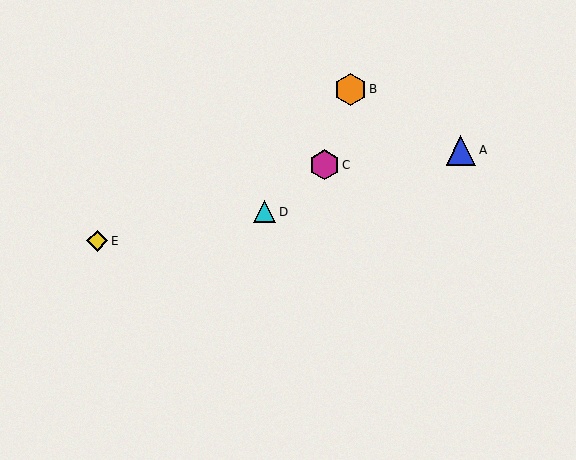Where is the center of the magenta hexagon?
The center of the magenta hexagon is at (324, 165).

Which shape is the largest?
The orange hexagon (labeled B) is the largest.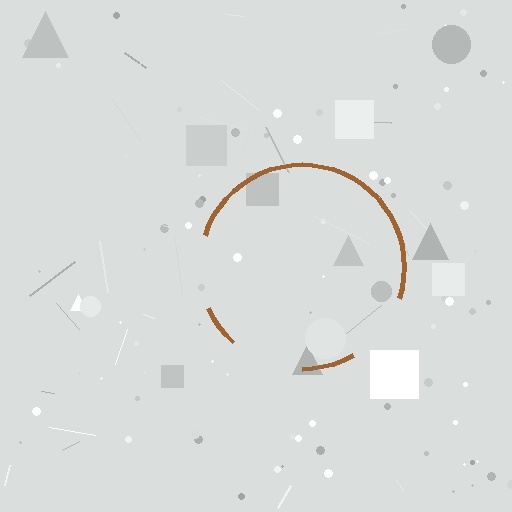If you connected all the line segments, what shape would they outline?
They would outline a circle.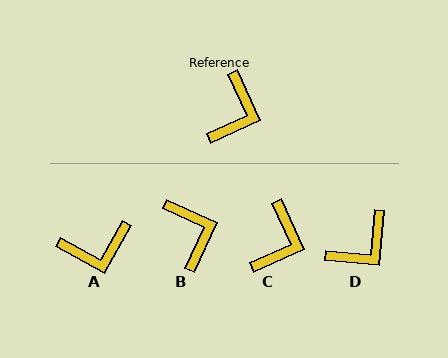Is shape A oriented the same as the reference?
No, it is off by about 54 degrees.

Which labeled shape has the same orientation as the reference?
C.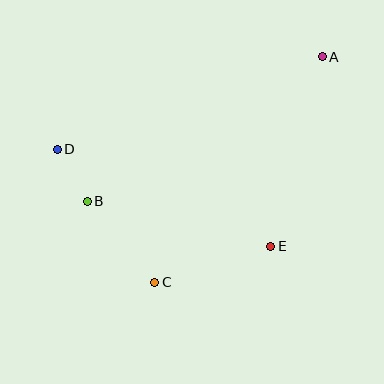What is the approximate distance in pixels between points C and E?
The distance between C and E is approximately 121 pixels.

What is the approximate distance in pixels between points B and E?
The distance between B and E is approximately 189 pixels.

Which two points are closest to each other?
Points B and D are closest to each other.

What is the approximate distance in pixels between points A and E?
The distance between A and E is approximately 196 pixels.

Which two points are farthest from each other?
Points A and C are farthest from each other.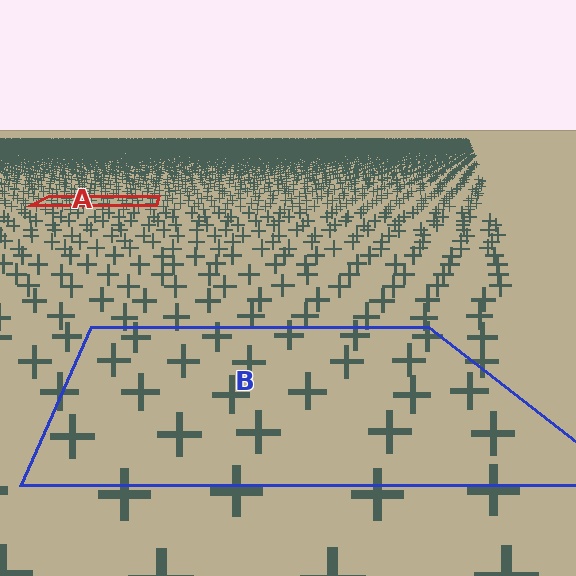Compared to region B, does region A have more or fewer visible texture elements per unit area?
Region A has more texture elements per unit area — they are packed more densely because it is farther away.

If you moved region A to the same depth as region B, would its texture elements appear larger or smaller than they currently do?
They would appear larger. At a closer depth, the same texture elements are projected at a bigger on-screen size.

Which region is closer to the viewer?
Region B is closer. The texture elements there are larger and more spread out.